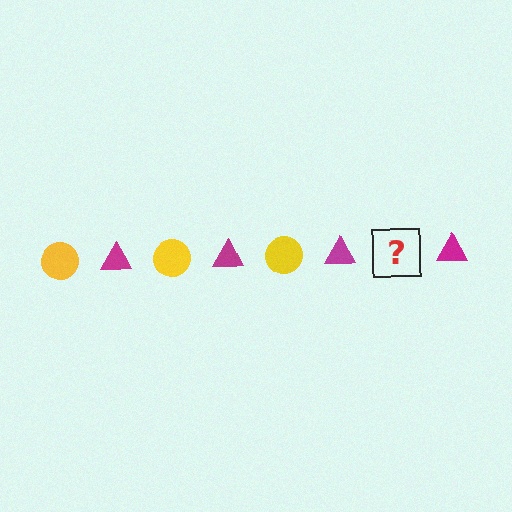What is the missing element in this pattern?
The missing element is a yellow circle.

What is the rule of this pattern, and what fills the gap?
The rule is that the pattern alternates between yellow circle and magenta triangle. The gap should be filled with a yellow circle.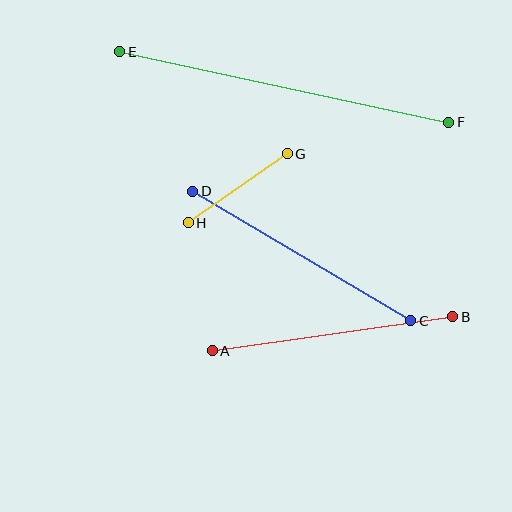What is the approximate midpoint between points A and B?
The midpoint is at approximately (332, 334) pixels.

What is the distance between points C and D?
The distance is approximately 254 pixels.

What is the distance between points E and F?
The distance is approximately 336 pixels.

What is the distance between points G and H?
The distance is approximately 121 pixels.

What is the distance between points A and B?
The distance is approximately 243 pixels.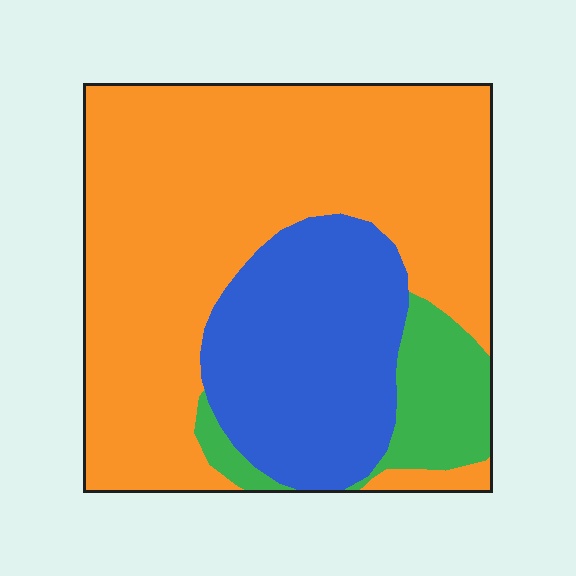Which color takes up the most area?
Orange, at roughly 65%.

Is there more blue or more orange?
Orange.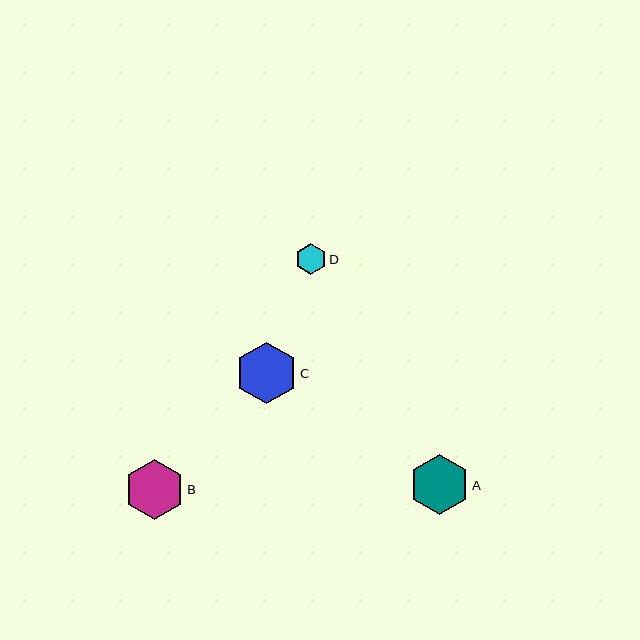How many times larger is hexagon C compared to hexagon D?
Hexagon C is approximately 2.0 times the size of hexagon D.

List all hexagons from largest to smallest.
From largest to smallest: C, B, A, D.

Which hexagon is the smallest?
Hexagon D is the smallest with a size of approximately 31 pixels.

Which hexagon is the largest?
Hexagon C is the largest with a size of approximately 61 pixels.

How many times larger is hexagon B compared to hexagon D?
Hexagon B is approximately 1.9 times the size of hexagon D.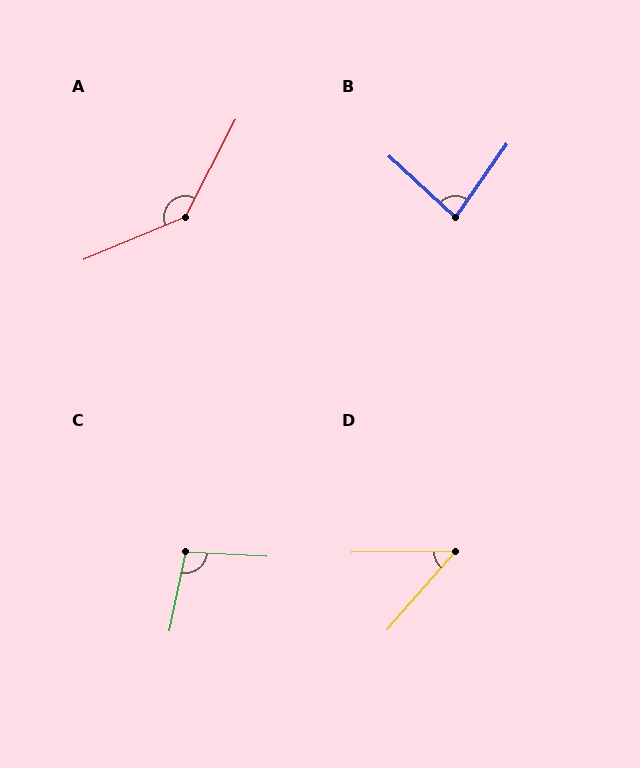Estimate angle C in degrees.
Approximately 98 degrees.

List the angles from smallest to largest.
D (48°), B (82°), C (98°), A (140°).